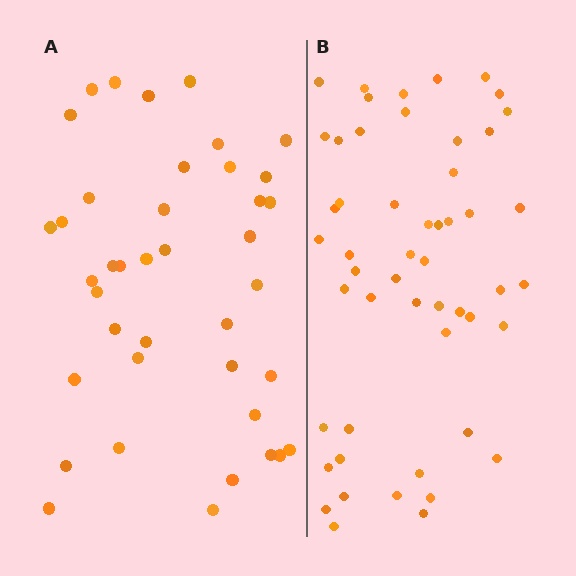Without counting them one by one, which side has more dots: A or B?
Region B (the right region) has more dots.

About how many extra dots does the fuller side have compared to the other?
Region B has roughly 12 or so more dots than region A.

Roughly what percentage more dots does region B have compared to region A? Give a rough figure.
About 30% more.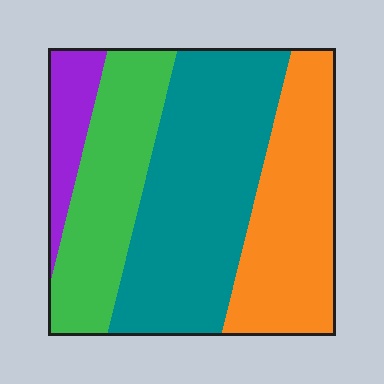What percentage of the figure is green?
Green covers roughly 25% of the figure.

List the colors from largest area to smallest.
From largest to smallest: teal, orange, green, purple.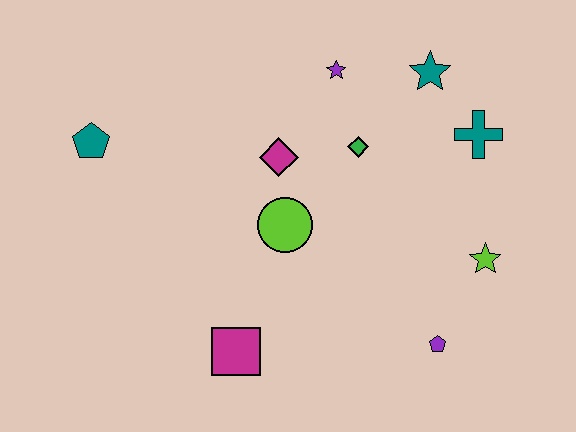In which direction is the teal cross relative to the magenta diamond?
The teal cross is to the right of the magenta diamond.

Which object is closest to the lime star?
The purple pentagon is closest to the lime star.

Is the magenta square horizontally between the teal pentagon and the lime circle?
Yes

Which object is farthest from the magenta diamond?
The purple pentagon is farthest from the magenta diamond.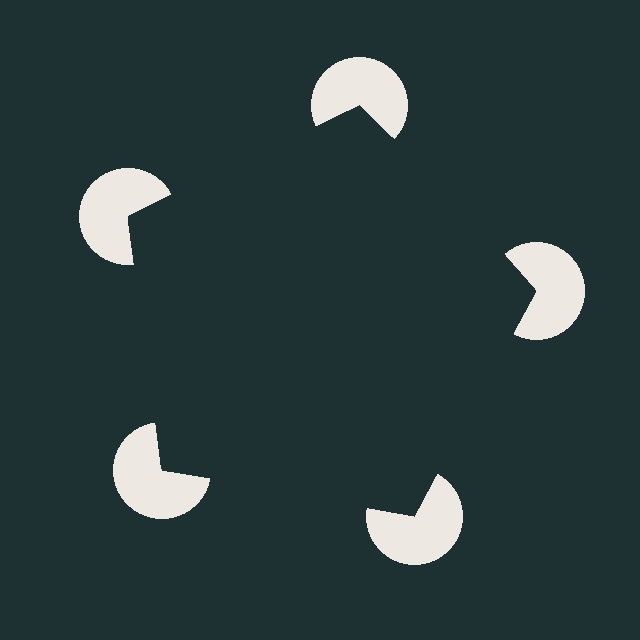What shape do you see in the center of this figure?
An illusory pentagon — its edges are inferred from the aligned wedge cuts in the pac-man discs, not physically drawn.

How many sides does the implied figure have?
5 sides.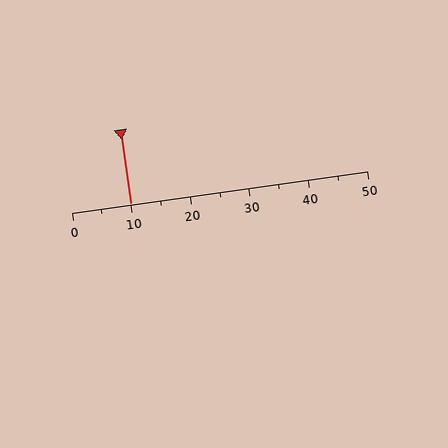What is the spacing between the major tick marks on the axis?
The major ticks are spaced 10 apart.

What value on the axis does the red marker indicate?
The marker indicates approximately 10.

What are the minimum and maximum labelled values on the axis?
The axis runs from 0 to 50.